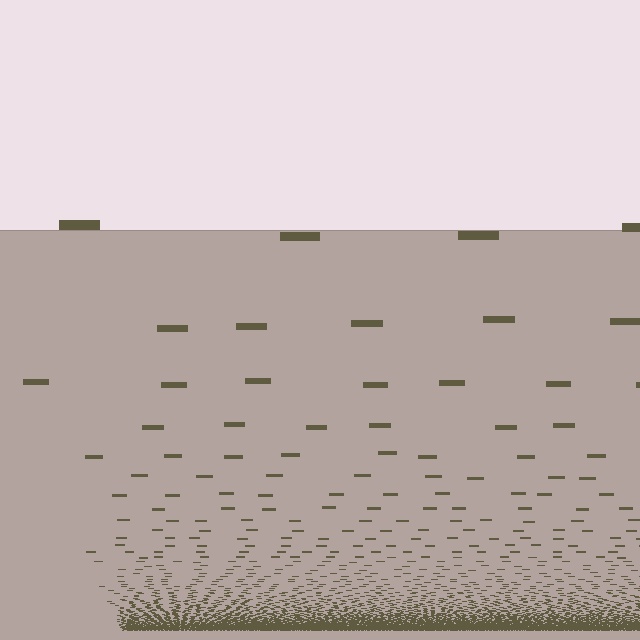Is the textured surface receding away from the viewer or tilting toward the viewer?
The surface appears to tilt toward the viewer. Texture elements get larger and sparser toward the top.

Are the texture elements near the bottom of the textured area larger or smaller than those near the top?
Smaller. The gradient is inverted — elements near the bottom are smaller and denser.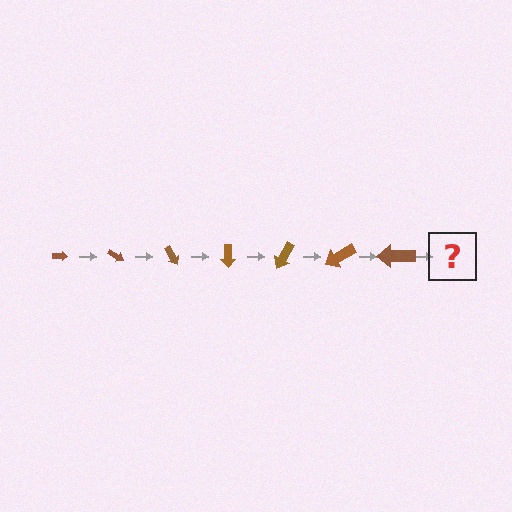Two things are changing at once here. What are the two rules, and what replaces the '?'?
The two rules are that the arrow grows larger each step and it rotates 30 degrees each step. The '?' should be an arrow, larger than the previous one and rotated 210 degrees from the start.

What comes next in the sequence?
The next element should be an arrow, larger than the previous one and rotated 210 degrees from the start.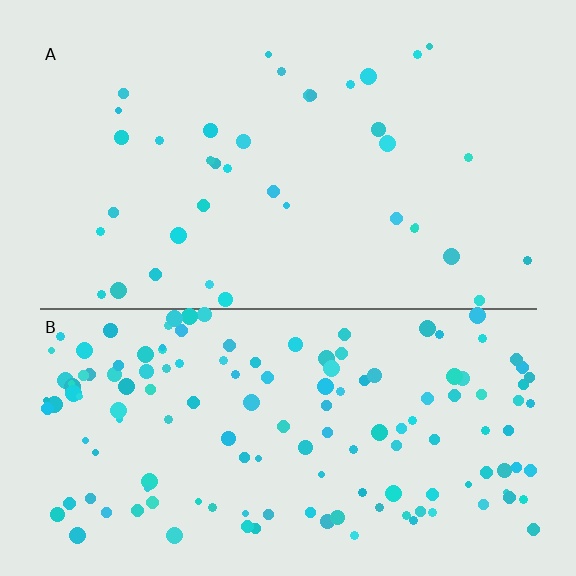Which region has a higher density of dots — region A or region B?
B (the bottom).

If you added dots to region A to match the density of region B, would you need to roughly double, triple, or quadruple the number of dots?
Approximately quadruple.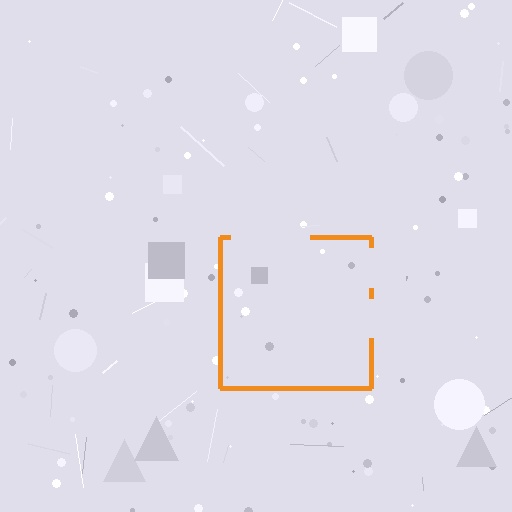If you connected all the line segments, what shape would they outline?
They would outline a square.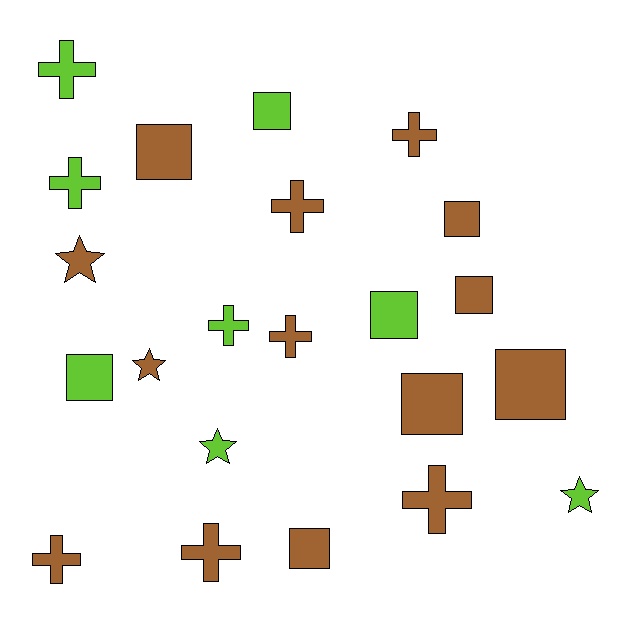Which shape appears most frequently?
Cross, with 9 objects.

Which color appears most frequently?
Brown, with 14 objects.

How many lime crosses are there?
There are 3 lime crosses.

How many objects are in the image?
There are 22 objects.